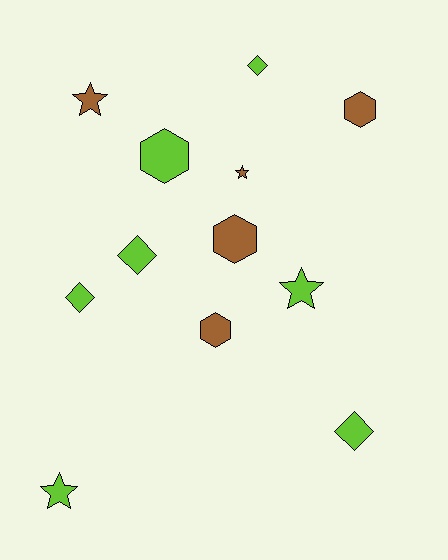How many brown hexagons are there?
There are 3 brown hexagons.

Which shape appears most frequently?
Diamond, with 4 objects.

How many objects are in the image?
There are 12 objects.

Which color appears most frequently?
Lime, with 7 objects.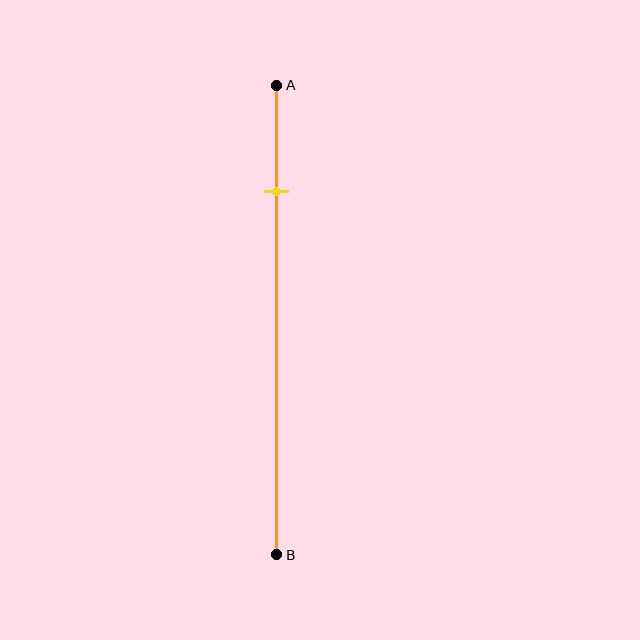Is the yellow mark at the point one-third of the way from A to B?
No, the mark is at about 25% from A, not at the 33% one-third point.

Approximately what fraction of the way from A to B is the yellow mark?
The yellow mark is approximately 25% of the way from A to B.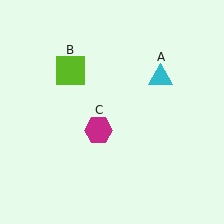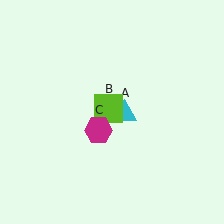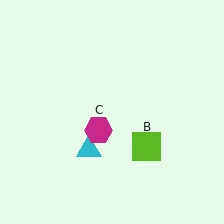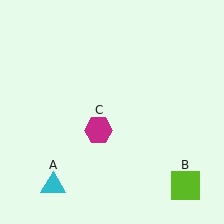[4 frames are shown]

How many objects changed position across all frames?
2 objects changed position: cyan triangle (object A), lime square (object B).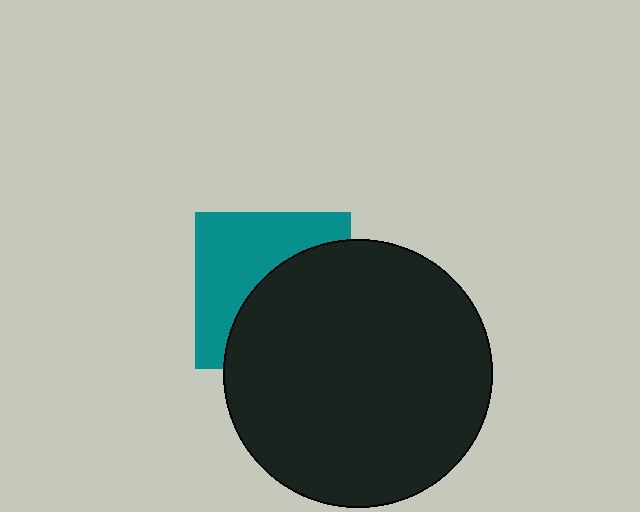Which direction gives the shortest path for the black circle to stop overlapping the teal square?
Moving toward the lower-right gives the shortest separation.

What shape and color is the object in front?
The object in front is a black circle.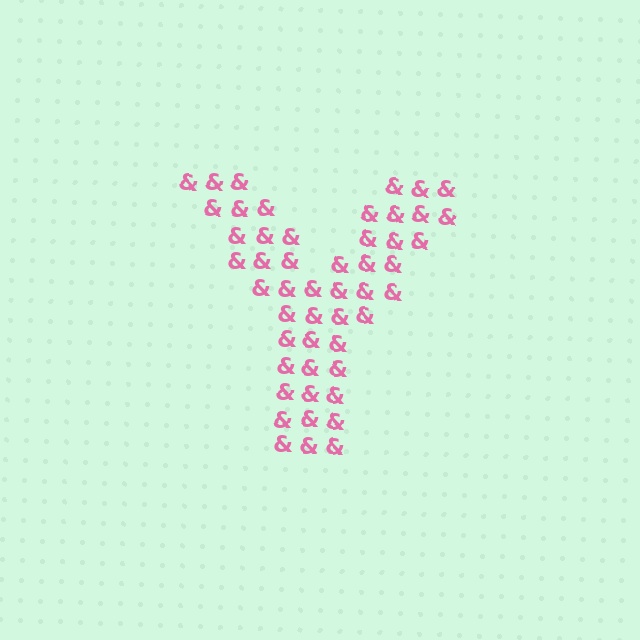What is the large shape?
The large shape is the letter Y.